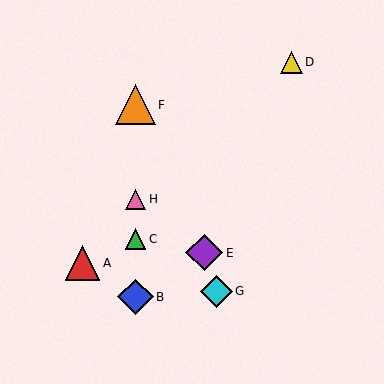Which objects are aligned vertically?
Objects B, C, F, H are aligned vertically.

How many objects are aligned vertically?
4 objects (B, C, F, H) are aligned vertically.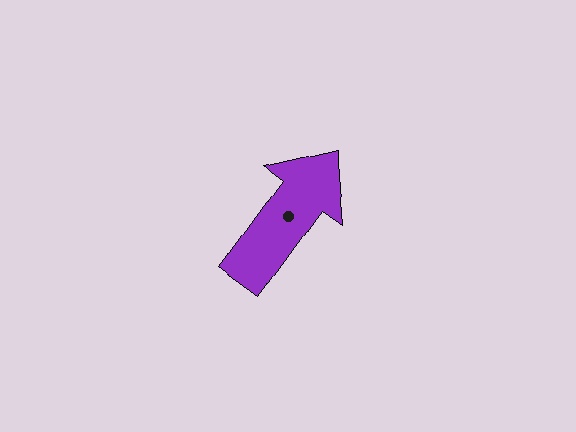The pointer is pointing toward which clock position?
Roughly 1 o'clock.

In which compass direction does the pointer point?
Northeast.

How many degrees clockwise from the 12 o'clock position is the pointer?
Approximately 36 degrees.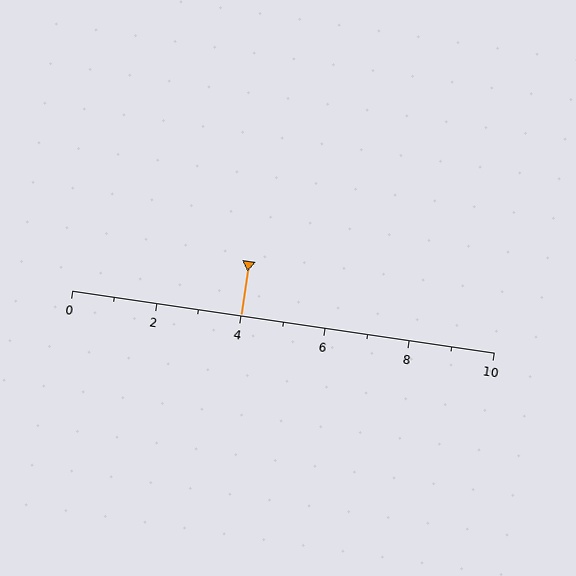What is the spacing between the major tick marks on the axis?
The major ticks are spaced 2 apart.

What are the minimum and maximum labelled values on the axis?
The axis runs from 0 to 10.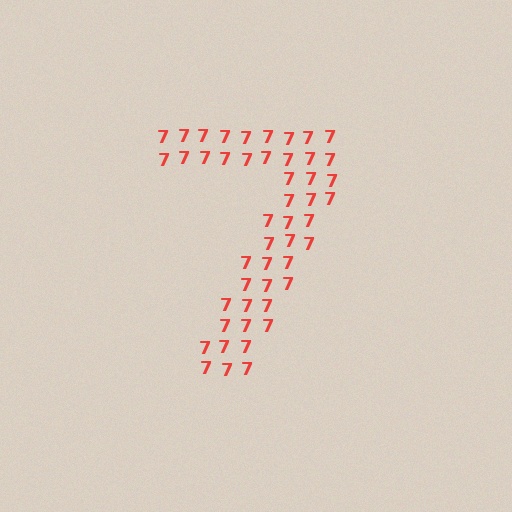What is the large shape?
The large shape is the digit 7.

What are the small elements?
The small elements are digit 7's.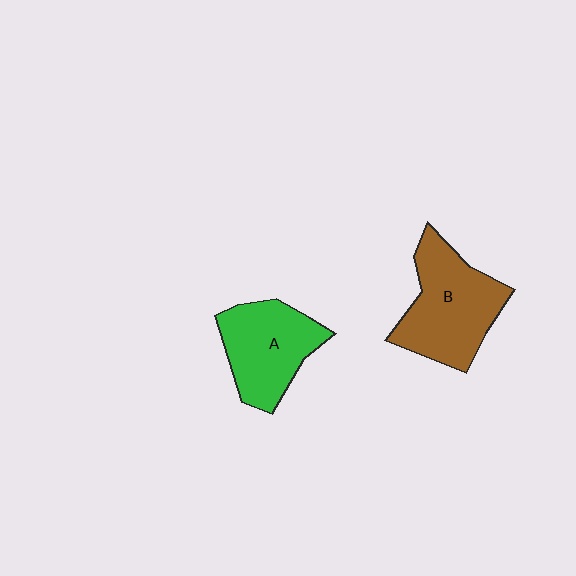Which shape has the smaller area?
Shape A (green).